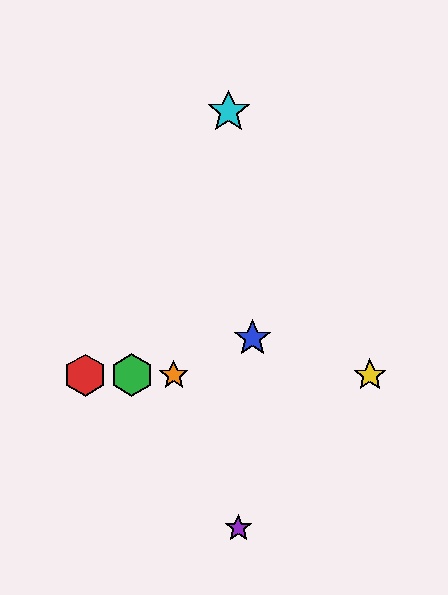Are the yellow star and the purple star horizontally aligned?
No, the yellow star is at y≈375 and the purple star is at y≈528.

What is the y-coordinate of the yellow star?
The yellow star is at y≈375.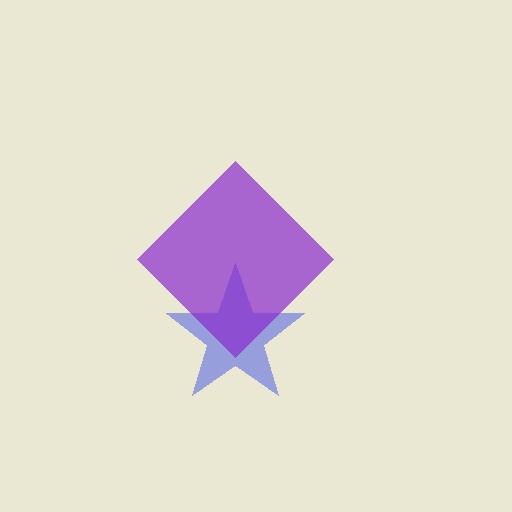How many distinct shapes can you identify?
There are 2 distinct shapes: a blue star, a purple diamond.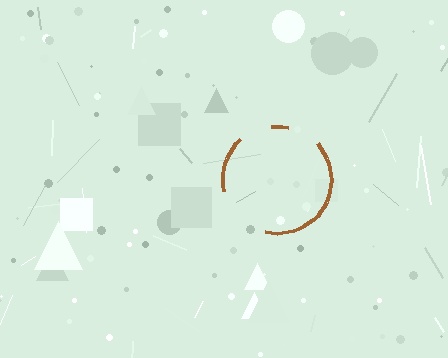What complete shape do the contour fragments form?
The contour fragments form a circle.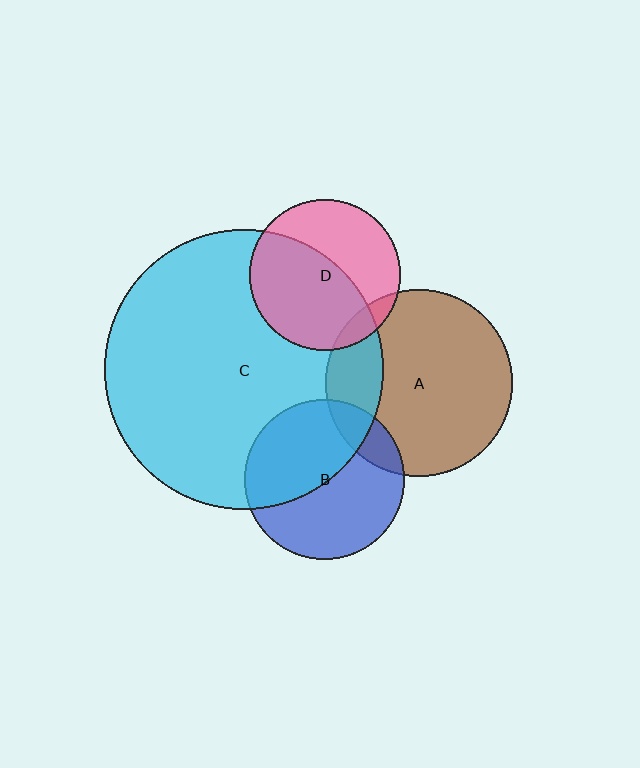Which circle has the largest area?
Circle C (cyan).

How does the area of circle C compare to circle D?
Approximately 3.4 times.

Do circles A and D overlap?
Yes.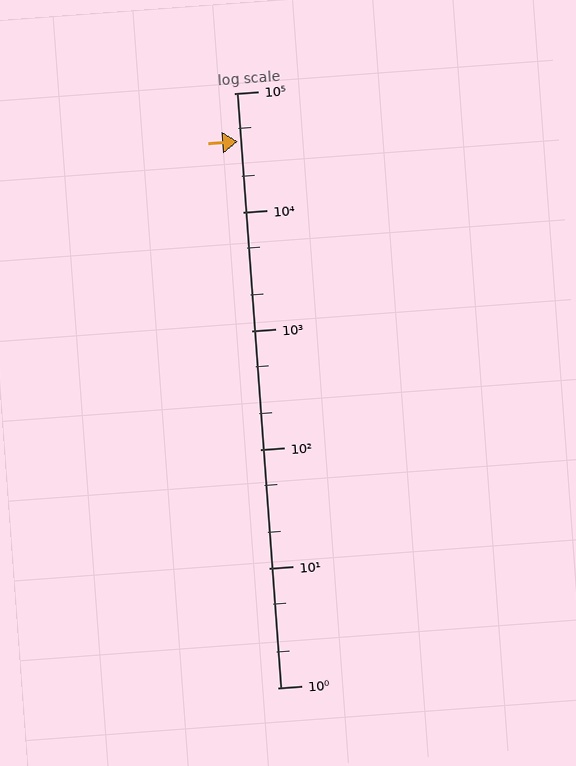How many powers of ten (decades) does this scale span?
The scale spans 5 decades, from 1 to 100000.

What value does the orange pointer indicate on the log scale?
The pointer indicates approximately 39000.